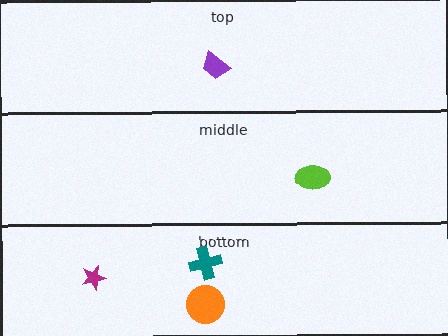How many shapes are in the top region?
1.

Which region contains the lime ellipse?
The middle region.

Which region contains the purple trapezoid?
The top region.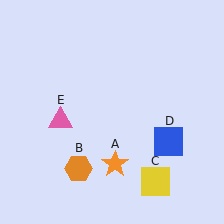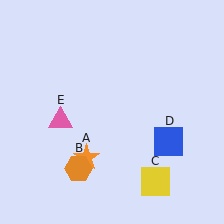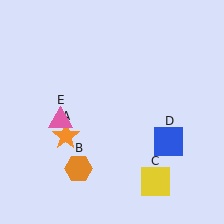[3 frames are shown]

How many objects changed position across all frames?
1 object changed position: orange star (object A).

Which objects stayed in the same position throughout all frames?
Orange hexagon (object B) and yellow square (object C) and blue square (object D) and pink triangle (object E) remained stationary.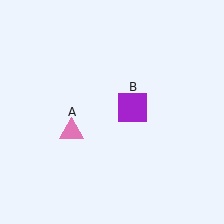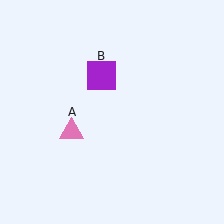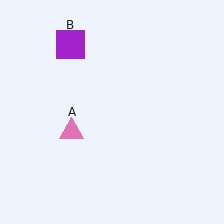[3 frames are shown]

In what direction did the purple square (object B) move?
The purple square (object B) moved up and to the left.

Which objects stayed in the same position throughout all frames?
Pink triangle (object A) remained stationary.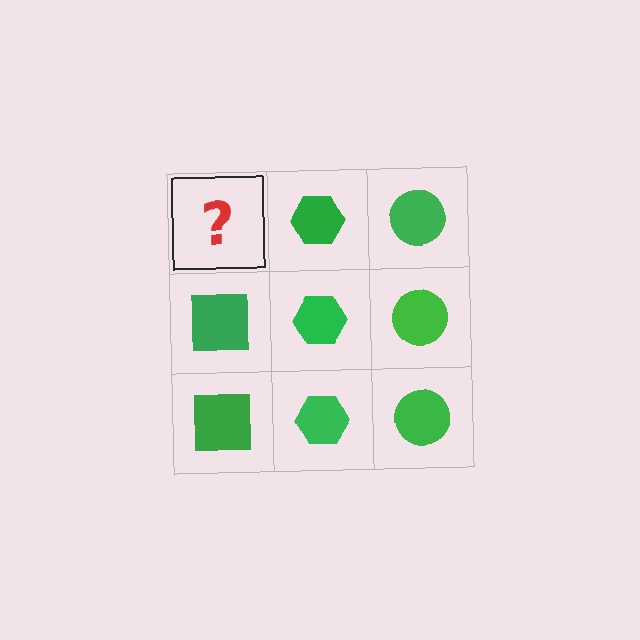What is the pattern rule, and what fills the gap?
The rule is that each column has a consistent shape. The gap should be filled with a green square.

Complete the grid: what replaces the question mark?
The question mark should be replaced with a green square.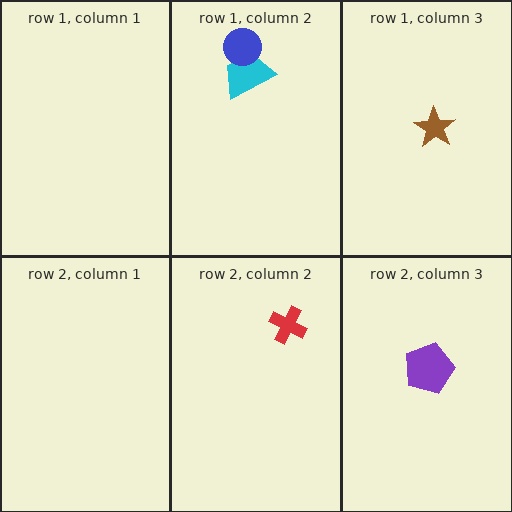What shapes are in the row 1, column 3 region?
The brown star.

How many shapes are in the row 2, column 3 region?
1.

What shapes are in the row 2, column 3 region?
The purple pentagon.